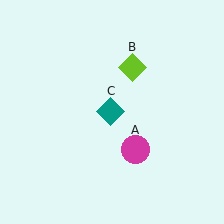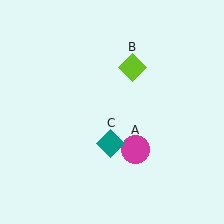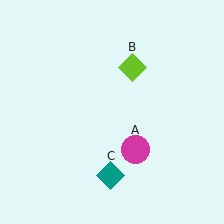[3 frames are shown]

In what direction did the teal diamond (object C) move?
The teal diamond (object C) moved down.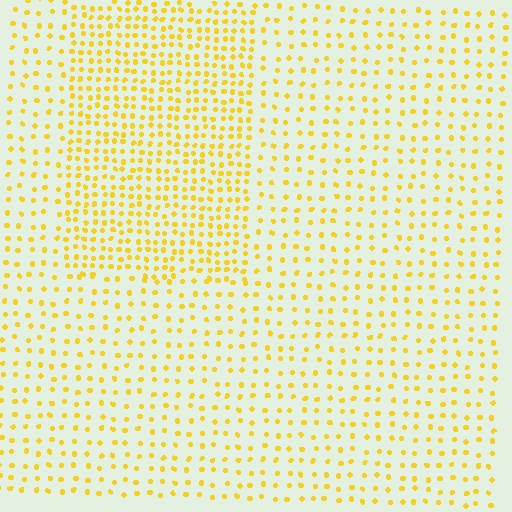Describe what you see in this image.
The image contains small yellow elements arranged at two different densities. A rectangle-shaped region is visible where the elements are more densely packed than the surrounding area.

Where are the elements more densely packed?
The elements are more densely packed inside the rectangle boundary.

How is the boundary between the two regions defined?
The boundary is defined by a change in element density (approximately 2.0x ratio). All elements are the same color, size, and shape.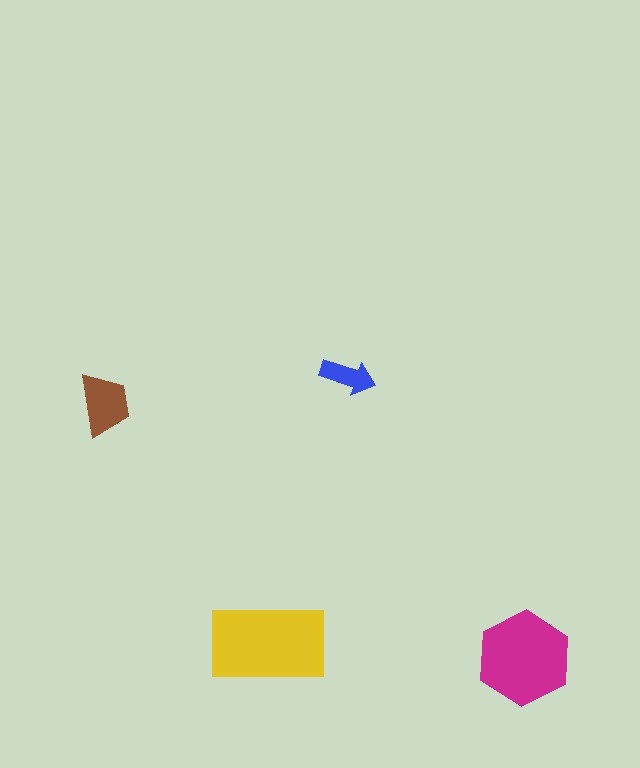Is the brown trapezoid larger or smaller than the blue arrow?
Larger.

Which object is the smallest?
The blue arrow.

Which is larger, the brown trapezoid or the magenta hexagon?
The magenta hexagon.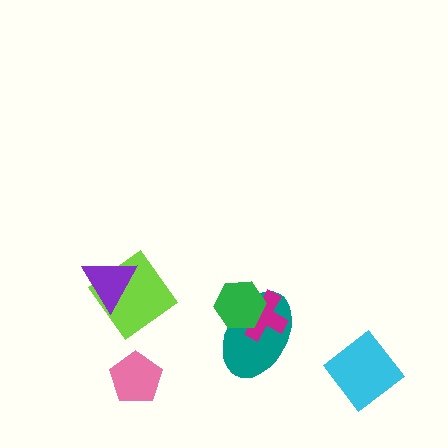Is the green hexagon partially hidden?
No, no other shape covers it.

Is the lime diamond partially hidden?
Yes, it is partially covered by another shape.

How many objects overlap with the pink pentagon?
0 objects overlap with the pink pentagon.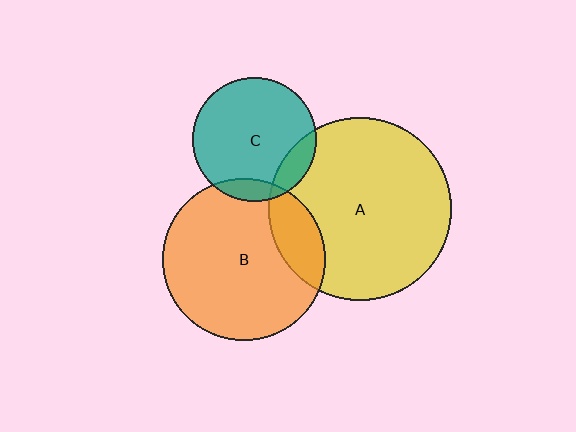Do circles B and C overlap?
Yes.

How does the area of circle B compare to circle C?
Approximately 1.7 times.